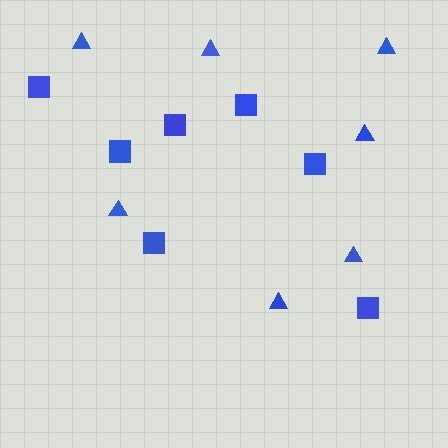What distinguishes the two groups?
There are 2 groups: one group of triangles (7) and one group of squares (7).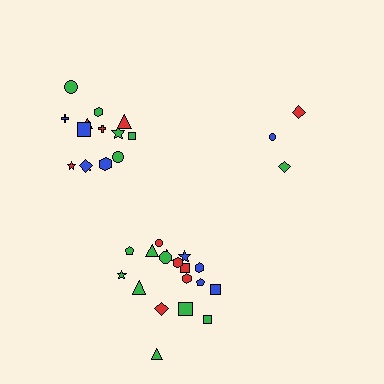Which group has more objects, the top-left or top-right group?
The top-left group.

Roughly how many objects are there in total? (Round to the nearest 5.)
Roughly 35 objects in total.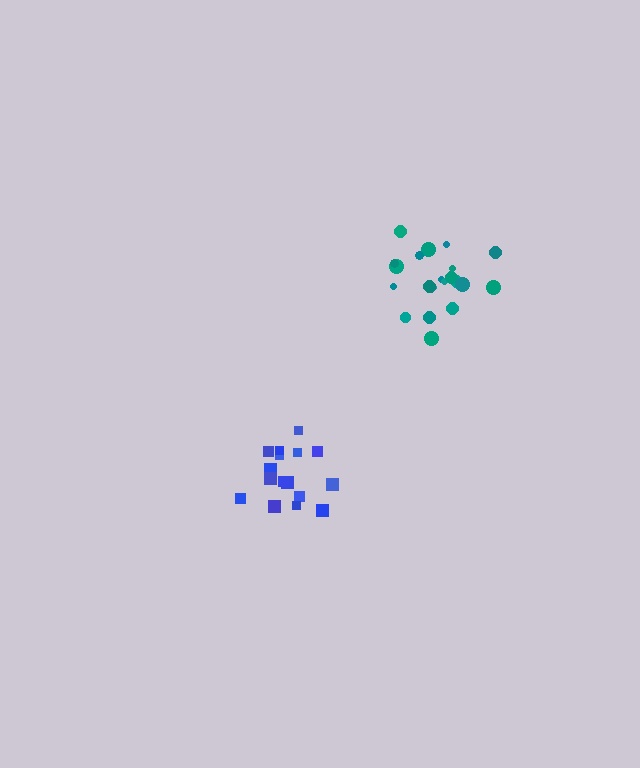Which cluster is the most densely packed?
Teal.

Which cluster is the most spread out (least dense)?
Blue.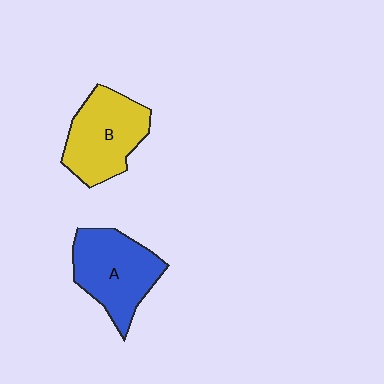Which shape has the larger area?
Shape A (blue).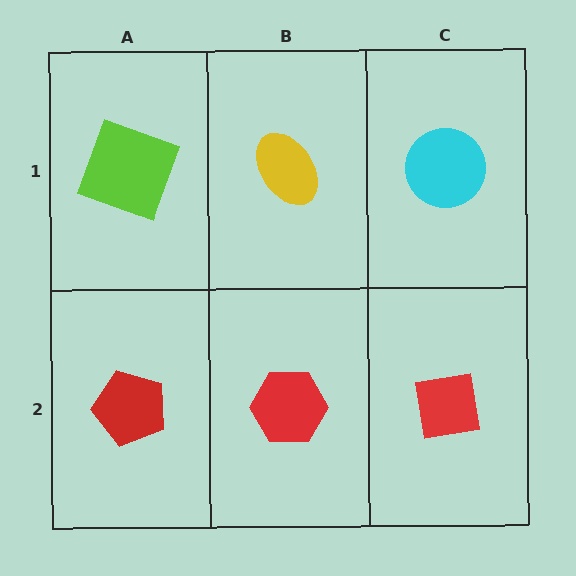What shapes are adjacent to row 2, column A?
A lime square (row 1, column A), a red hexagon (row 2, column B).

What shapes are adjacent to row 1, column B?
A red hexagon (row 2, column B), a lime square (row 1, column A), a cyan circle (row 1, column C).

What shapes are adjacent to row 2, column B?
A yellow ellipse (row 1, column B), a red pentagon (row 2, column A), a red square (row 2, column C).